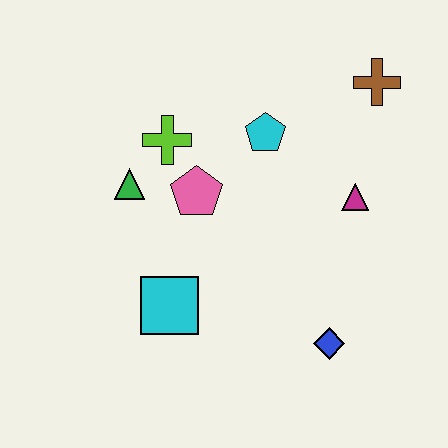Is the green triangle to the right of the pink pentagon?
No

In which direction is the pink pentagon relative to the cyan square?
The pink pentagon is above the cyan square.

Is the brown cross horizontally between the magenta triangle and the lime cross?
No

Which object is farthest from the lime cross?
The blue diamond is farthest from the lime cross.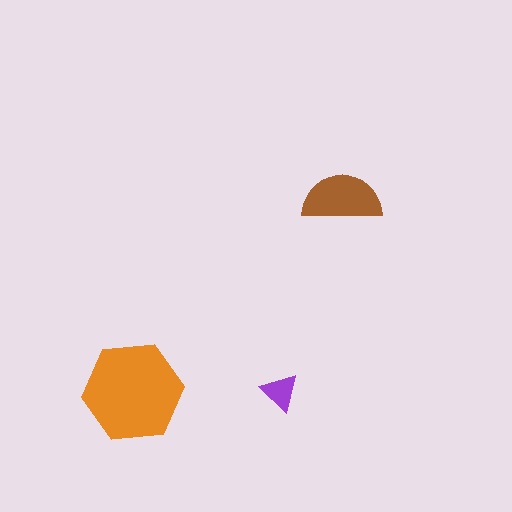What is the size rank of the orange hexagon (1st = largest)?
1st.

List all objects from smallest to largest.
The purple triangle, the brown semicircle, the orange hexagon.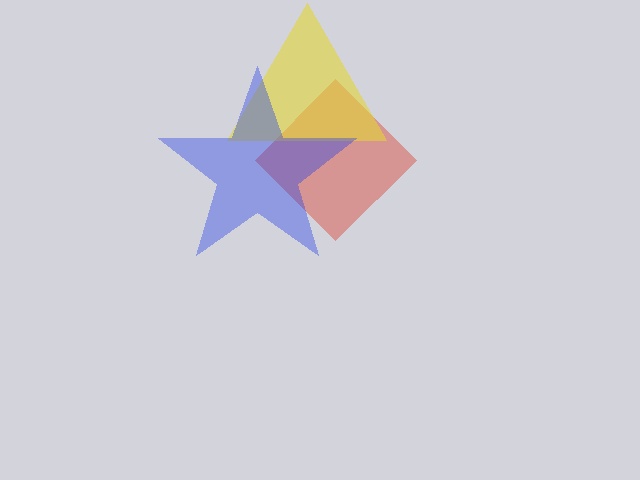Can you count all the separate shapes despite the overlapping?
Yes, there are 3 separate shapes.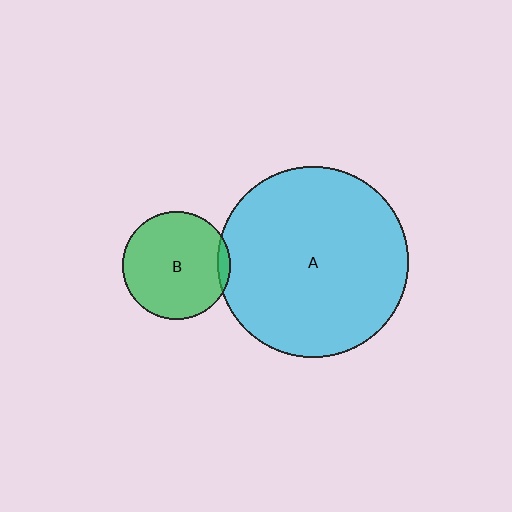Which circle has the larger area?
Circle A (cyan).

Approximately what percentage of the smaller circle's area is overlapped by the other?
Approximately 5%.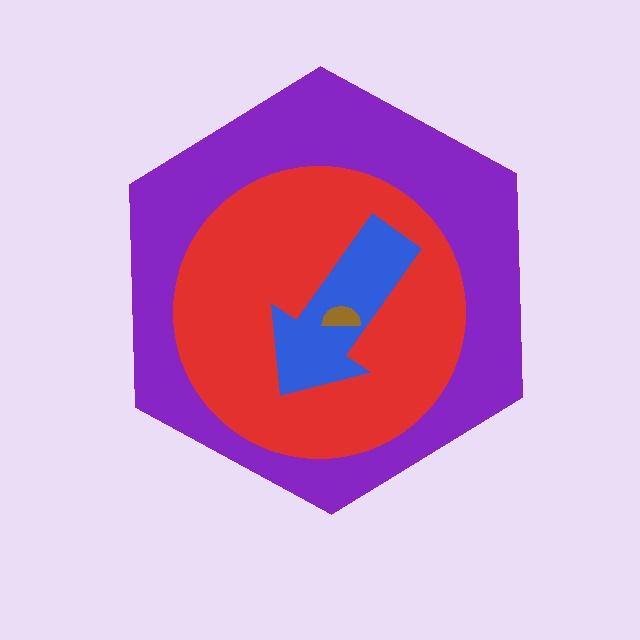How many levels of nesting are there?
4.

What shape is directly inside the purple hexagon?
The red circle.